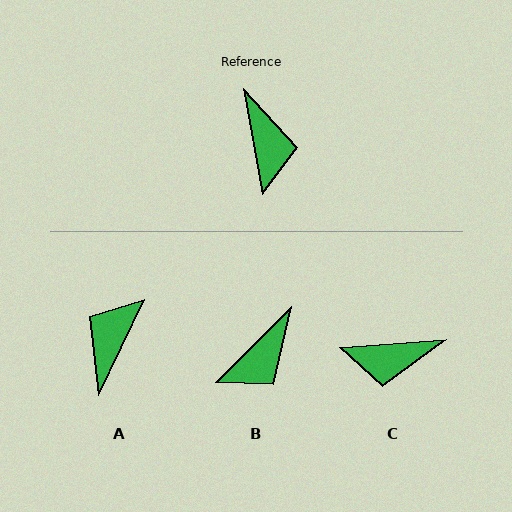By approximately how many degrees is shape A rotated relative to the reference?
Approximately 145 degrees counter-clockwise.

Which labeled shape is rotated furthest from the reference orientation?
A, about 145 degrees away.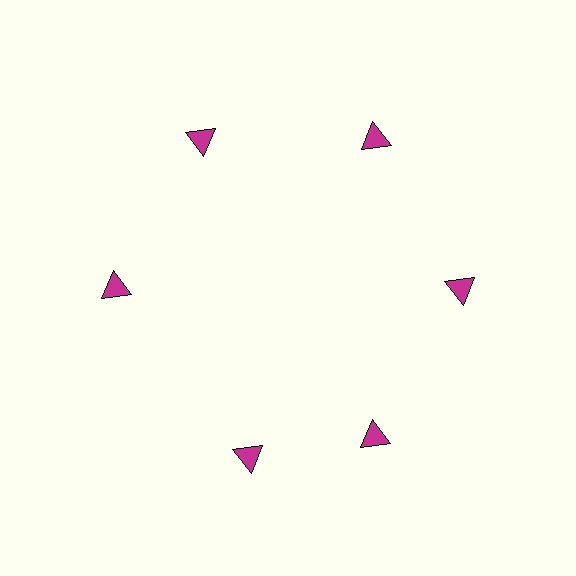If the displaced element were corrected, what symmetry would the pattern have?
It would have 6-fold rotational symmetry — the pattern would map onto itself every 60 degrees.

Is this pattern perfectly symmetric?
No. The 6 magenta triangles are arranged in a ring, but one element near the 7 o'clock position is rotated out of alignment along the ring, breaking the 6-fold rotational symmetry.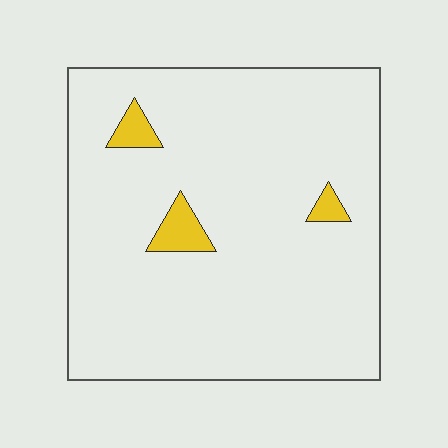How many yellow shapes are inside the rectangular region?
3.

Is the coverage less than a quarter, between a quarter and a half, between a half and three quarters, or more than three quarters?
Less than a quarter.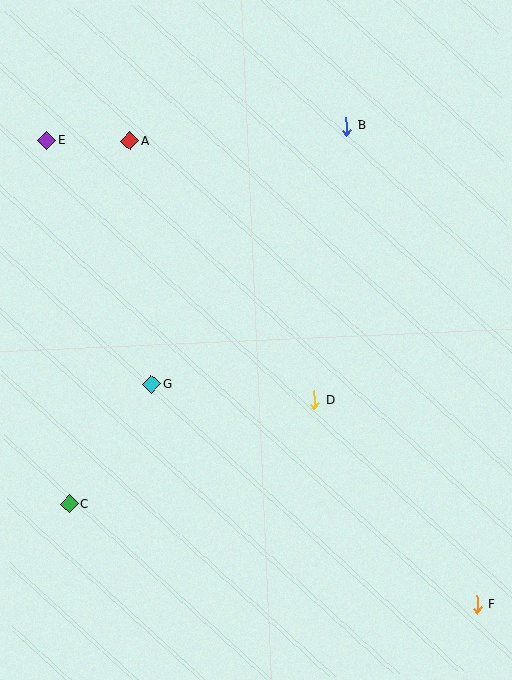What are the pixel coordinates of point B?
Point B is at (346, 126).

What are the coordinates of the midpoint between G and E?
The midpoint between G and E is at (99, 262).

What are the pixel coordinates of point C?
Point C is at (69, 504).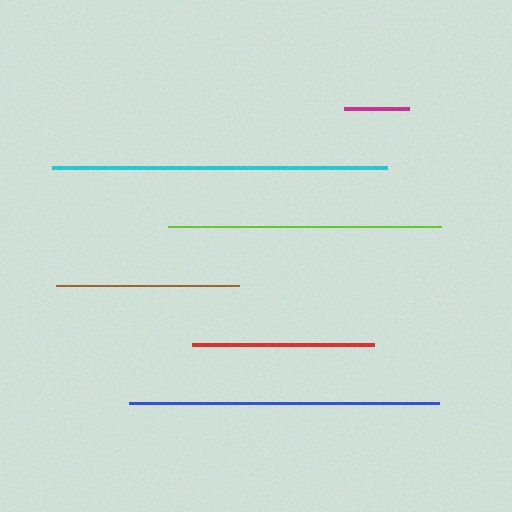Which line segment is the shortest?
The magenta line is the shortest at approximately 65 pixels.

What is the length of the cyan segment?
The cyan segment is approximately 335 pixels long.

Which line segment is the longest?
The cyan line is the longest at approximately 335 pixels.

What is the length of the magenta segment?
The magenta segment is approximately 65 pixels long.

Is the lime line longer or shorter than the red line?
The lime line is longer than the red line.